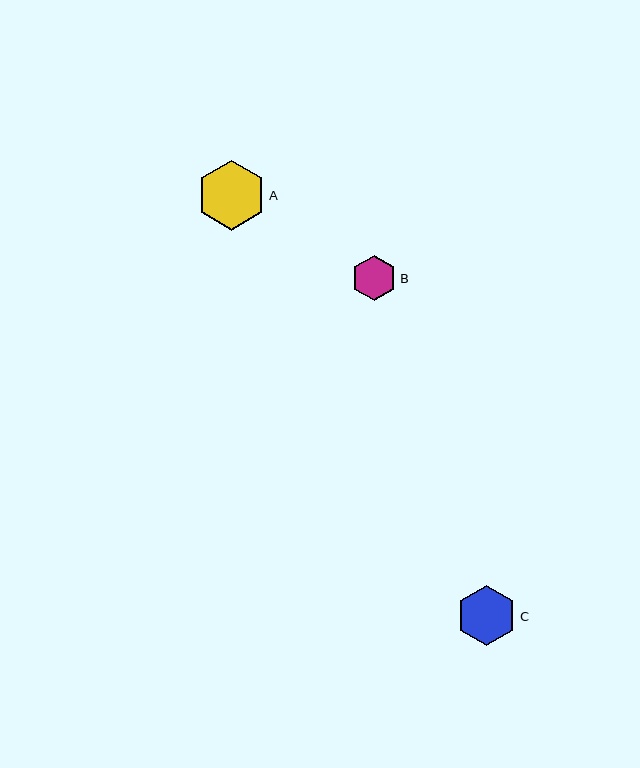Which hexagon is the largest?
Hexagon A is the largest with a size of approximately 70 pixels.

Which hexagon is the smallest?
Hexagon B is the smallest with a size of approximately 45 pixels.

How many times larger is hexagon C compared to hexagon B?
Hexagon C is approximately 1.3 times the size of hexagon B.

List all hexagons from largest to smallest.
From largest to smallest: A, C, B.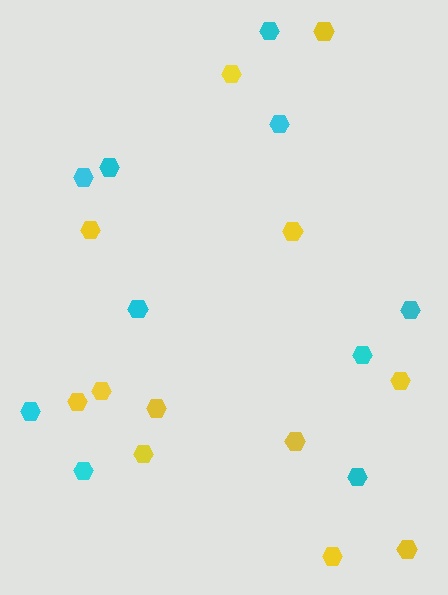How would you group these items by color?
There are 2 groups: one group of yellow hexagons (12) and one group of cyan hexagons (10).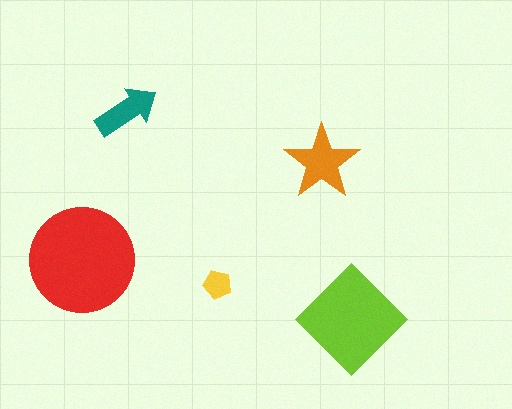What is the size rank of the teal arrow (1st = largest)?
4th.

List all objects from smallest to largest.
The yellow pentagon, the teal arrow, the orange star, the lime diamond, the red circle.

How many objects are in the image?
There are 5 objects in the image.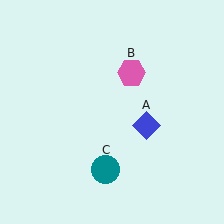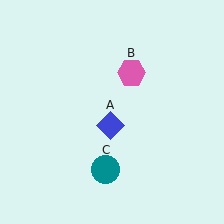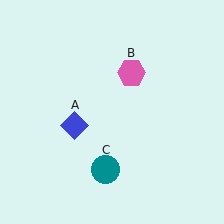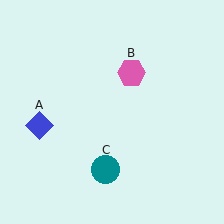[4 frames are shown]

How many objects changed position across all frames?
1 object changed position: blue diamond (object A).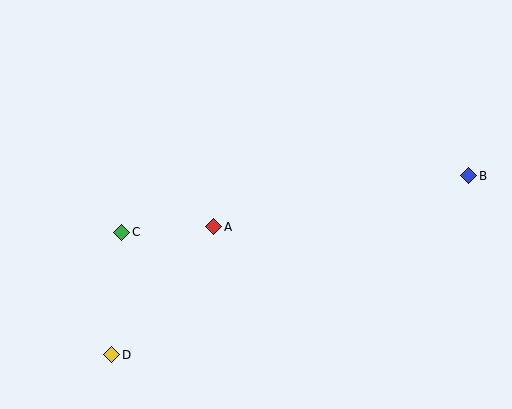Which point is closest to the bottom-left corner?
Point D is closest to the bottom-left corner.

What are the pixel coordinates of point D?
Point D is at (112, 355).